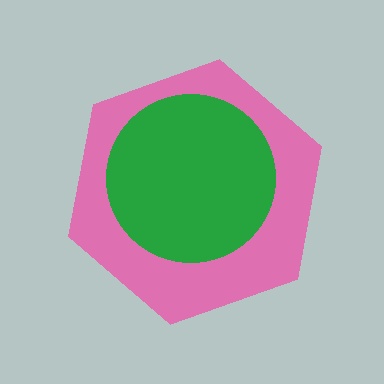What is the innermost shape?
The green circle.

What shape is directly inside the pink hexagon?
The green circle.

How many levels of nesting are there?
2.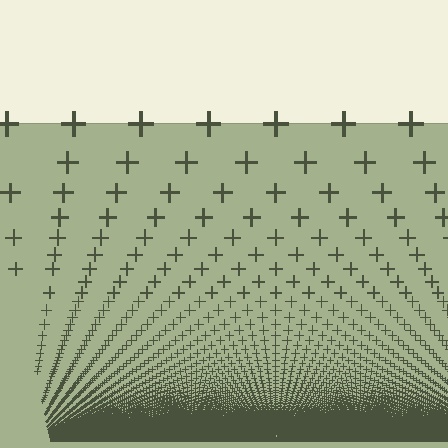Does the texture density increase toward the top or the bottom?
Density increases toward the bottom.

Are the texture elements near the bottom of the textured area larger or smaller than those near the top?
Smaller. The gradient is inverted — elements near the bottom are smaller and denser.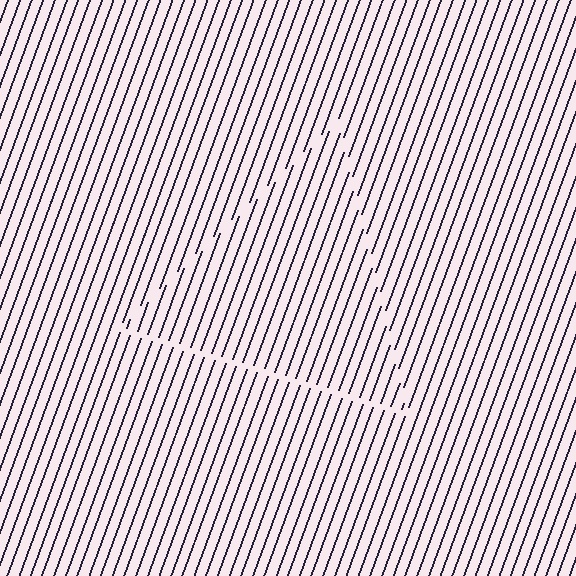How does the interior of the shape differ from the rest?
The interior of the shape contains the same grating, shifted by half a period — the contour is defined by the phase discontinuity where line-ends from the inner and outer gratings abut.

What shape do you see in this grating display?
An illusory triangle. The interior of the shape contains the same grating, shifted by half a period — the contour is defined by the phase discontinuity where line-ends from the inner and outer gratings abut.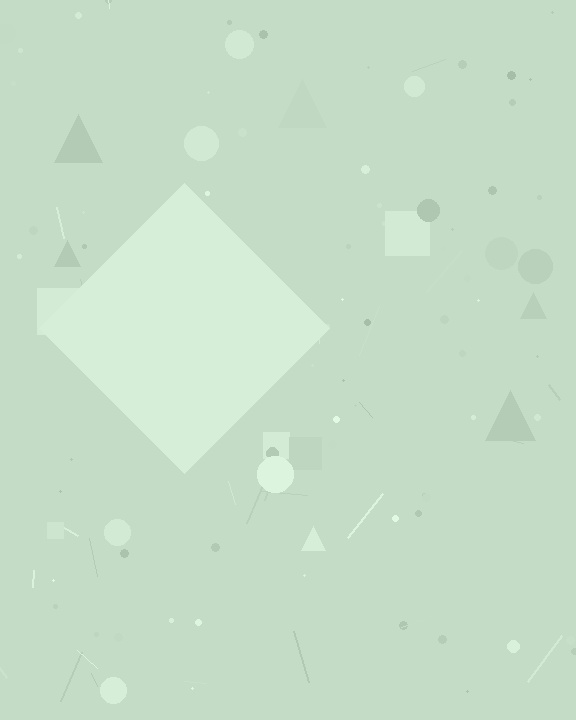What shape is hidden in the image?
A diamond is hidden in the image.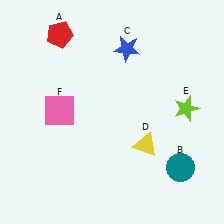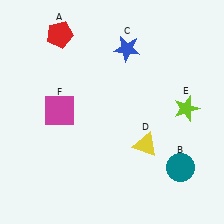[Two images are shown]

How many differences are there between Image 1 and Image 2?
There is 1 difference between the two images.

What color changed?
The square (F) changed from pink in Image 1 to magenta in Image 2.